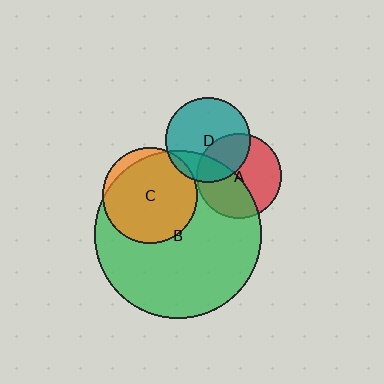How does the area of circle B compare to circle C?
Approximately 3.1 times.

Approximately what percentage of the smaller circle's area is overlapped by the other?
Approximately 35%.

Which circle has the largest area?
Circle B (green).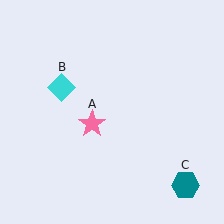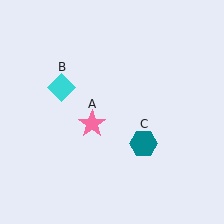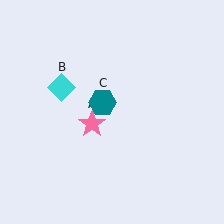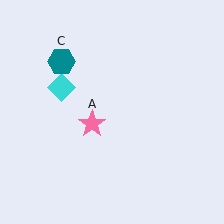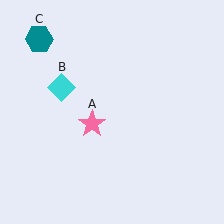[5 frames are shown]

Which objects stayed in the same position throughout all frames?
Pink star (object A) and cyan diamond (object B) remained stationary.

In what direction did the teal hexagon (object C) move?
The teal hexagon (object C) moved up and to the left.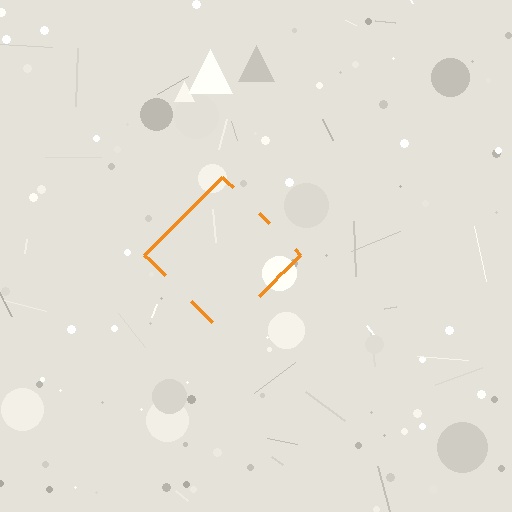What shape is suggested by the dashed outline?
The dashed outline suggests a diamond.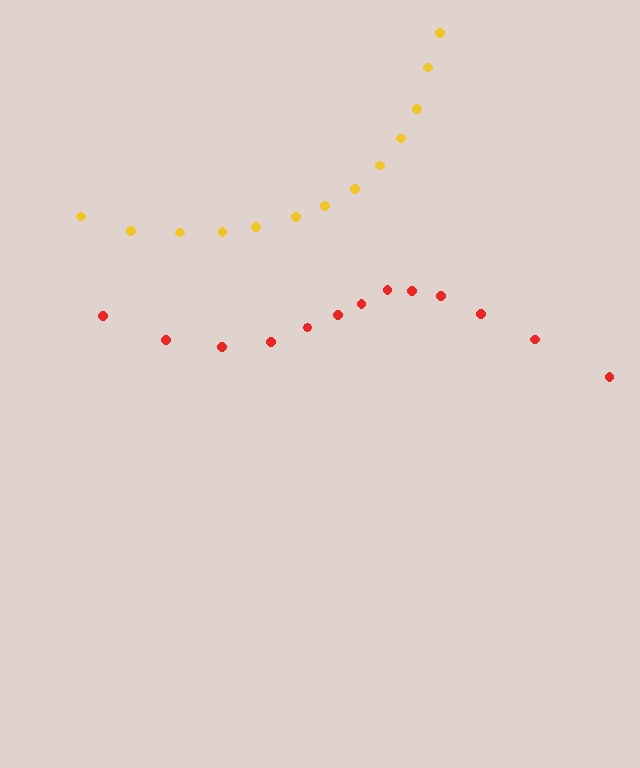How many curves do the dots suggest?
There are 2 distinct paths.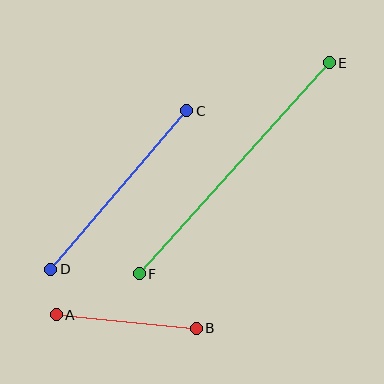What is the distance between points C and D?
The distance is approximately 209 pixels.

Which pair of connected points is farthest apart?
Points E and F are farthest apart.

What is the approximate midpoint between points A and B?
The midpoint is at approximately (126, 321) pixels.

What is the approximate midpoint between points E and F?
The midpoint is at approximately (234, 168) pixels.